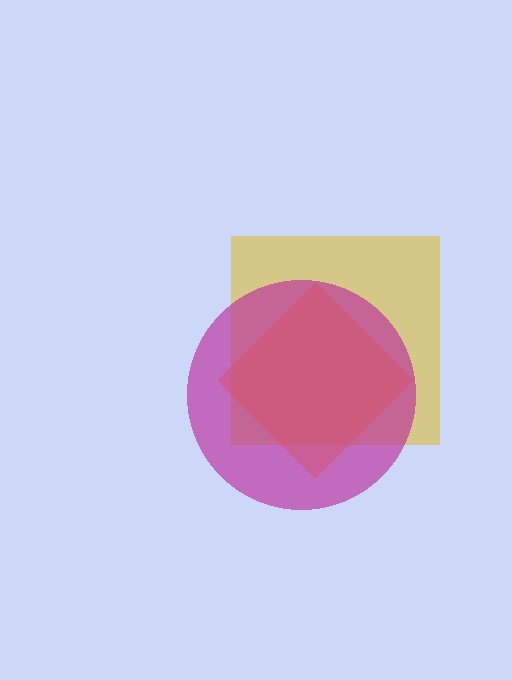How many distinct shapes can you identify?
There are 3 distinct shapes: a yellow square, an orange diamond, a magenta circle.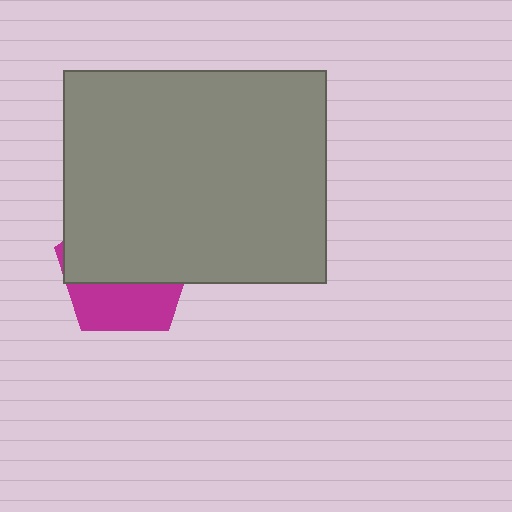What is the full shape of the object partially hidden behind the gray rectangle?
The partially hidden object is a magenta pentagon.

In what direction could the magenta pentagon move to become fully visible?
The magenta pentagon could move down. That would shift it out from behind the gray rectangle entirely.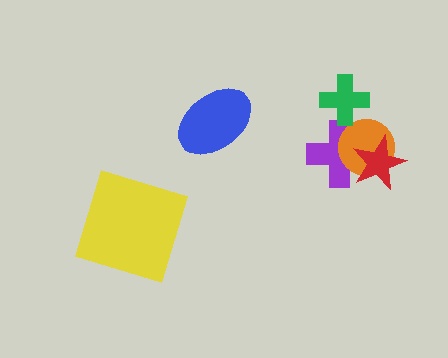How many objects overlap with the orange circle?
2 objects overlap with the orange circle.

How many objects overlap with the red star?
2 objects overlap with the red star.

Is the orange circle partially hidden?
Yes, it is partially covered by another shape.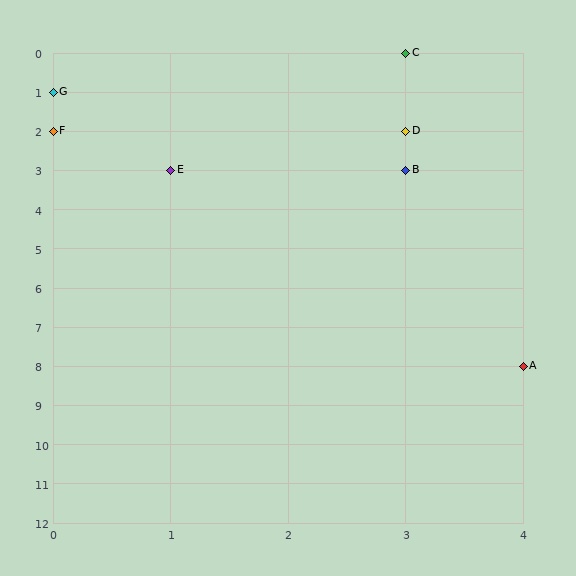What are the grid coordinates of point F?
Point F is at grid coordinates (0, 2).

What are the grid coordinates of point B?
Point B is at grid coordinates (3, 3).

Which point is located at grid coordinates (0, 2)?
Point F is at (0, 2).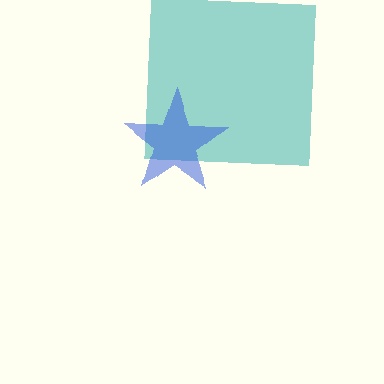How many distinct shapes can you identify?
There are 2 distinct shapes: a teal square, a blue star.